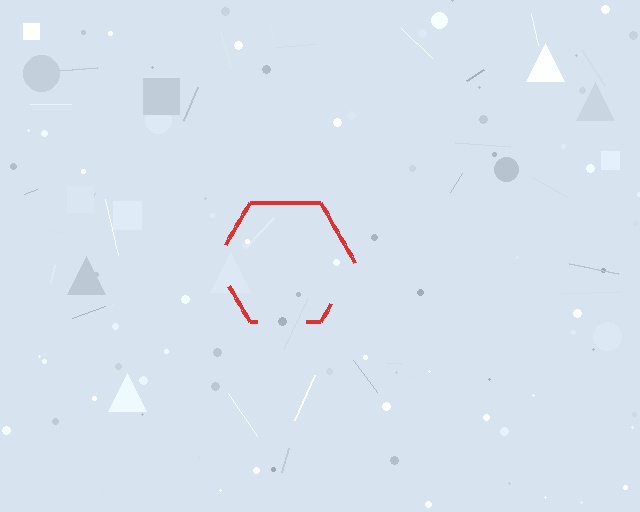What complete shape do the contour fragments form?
The contour fragments form a hexagon.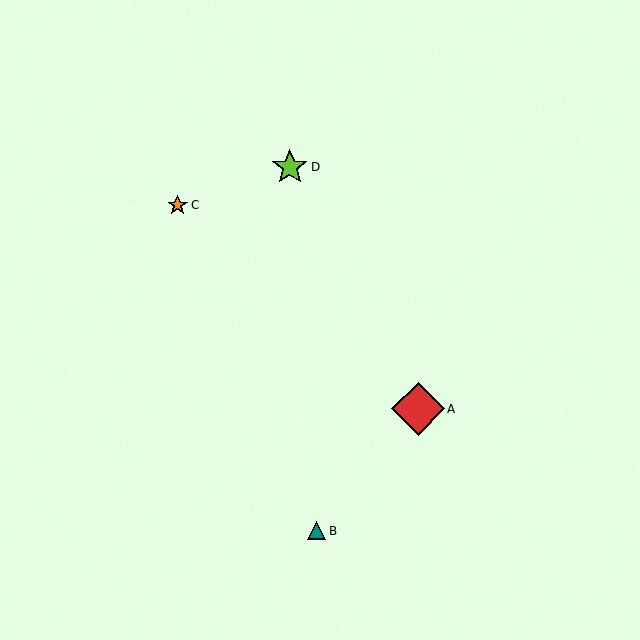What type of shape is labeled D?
Shape D is a lime star.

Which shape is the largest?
The red diamond (labeled A) is the largest.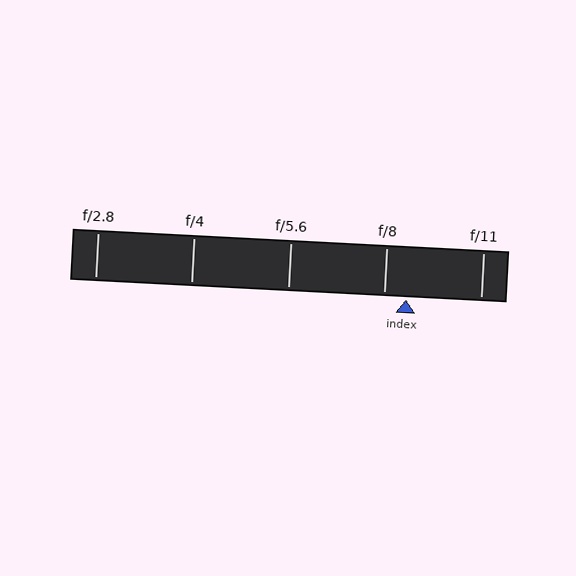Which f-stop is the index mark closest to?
The index mark is closest to f/8.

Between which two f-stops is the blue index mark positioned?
The index mark is between f/8 and f/11.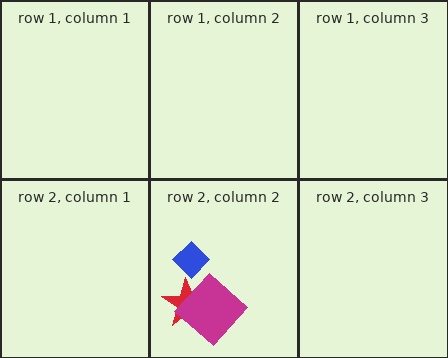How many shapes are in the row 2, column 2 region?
3.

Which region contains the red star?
The row 2, column 2 region.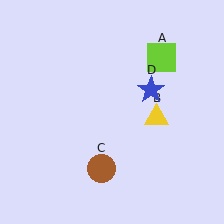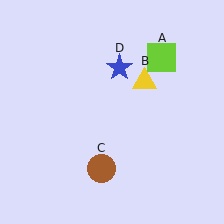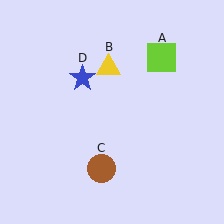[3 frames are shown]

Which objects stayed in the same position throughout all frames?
Lime square (object A) and brown circle (object C) remained stationary.